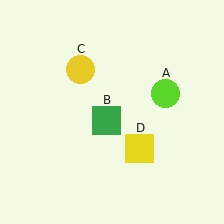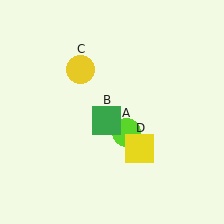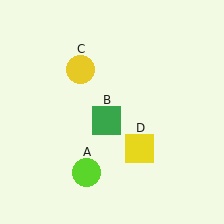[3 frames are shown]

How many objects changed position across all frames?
1 object changed position: lime circle (object A).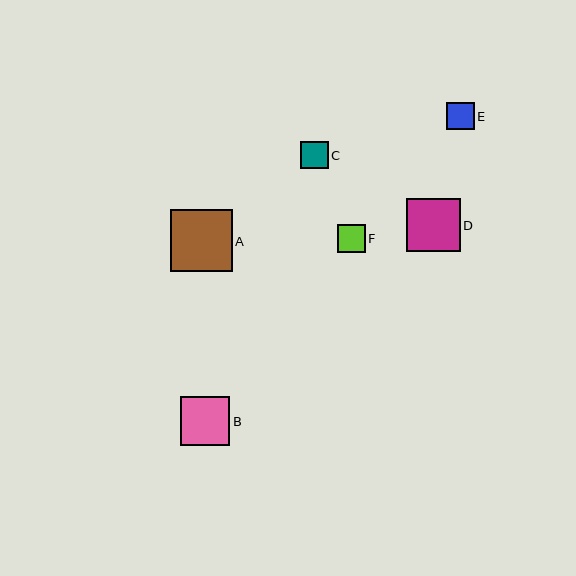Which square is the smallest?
Square C is the smallest with a size of approximately 27 pixels.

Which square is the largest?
Square A is the largest with a size of approximately 62 pixels.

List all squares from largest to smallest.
From largest to smallest: A, D, B, F, E, C.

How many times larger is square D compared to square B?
Square D is approximately 1.1 times the size of square B.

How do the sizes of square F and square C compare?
Square F and square C are approximately the same size.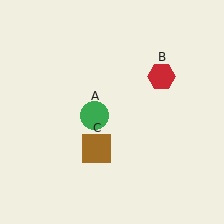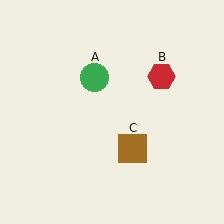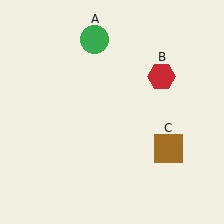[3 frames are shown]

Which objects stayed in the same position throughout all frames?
Red hexagon (object B) remained stationary.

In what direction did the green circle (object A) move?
The green circle (object A) moved up.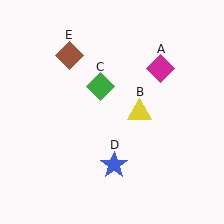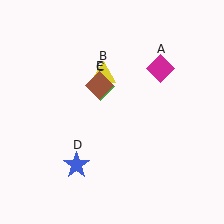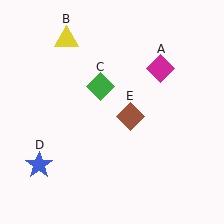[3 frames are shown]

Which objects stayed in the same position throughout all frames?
Magenta diamond (object A) and green diamond (object C) remained stationary.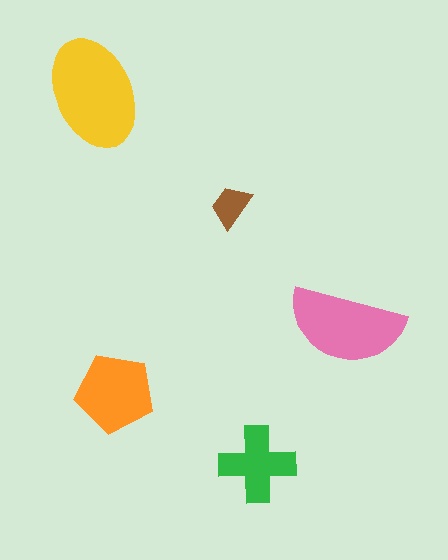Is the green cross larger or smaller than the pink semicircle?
Smaller.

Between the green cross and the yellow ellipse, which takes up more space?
The yellow ellipse.